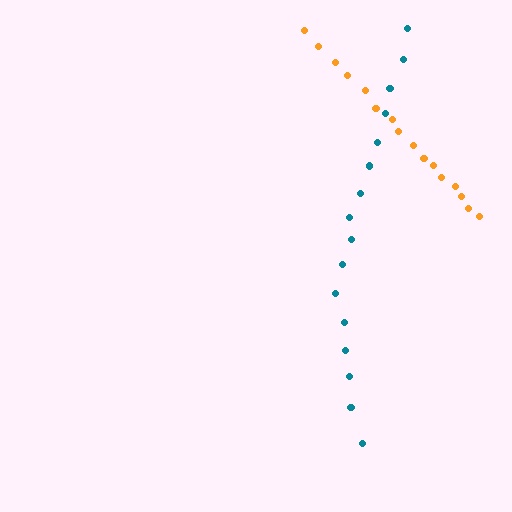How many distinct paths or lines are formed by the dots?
There are 2 distinct paths.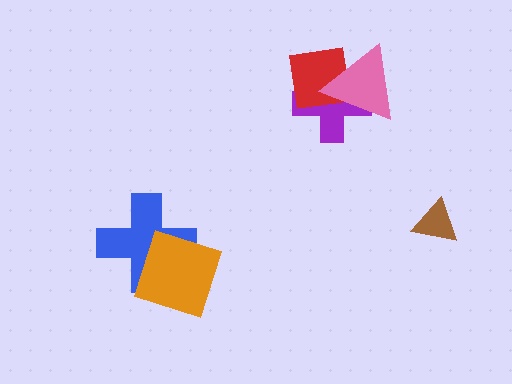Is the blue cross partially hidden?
Yes, it is partially covered by another shape.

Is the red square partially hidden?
Yes, it is partially covered by another shape.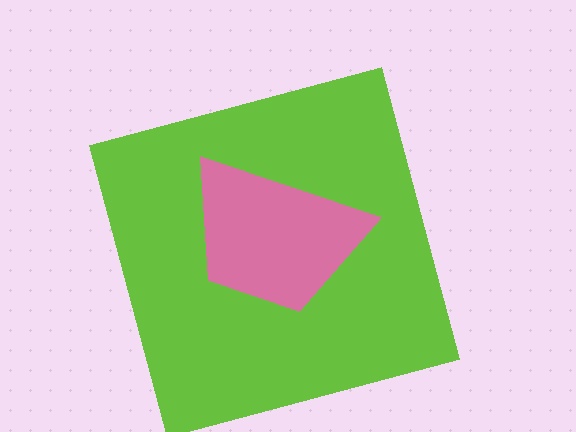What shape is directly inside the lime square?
The pink trapezoid.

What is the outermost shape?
The lime square.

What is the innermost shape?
The pink trapezoid.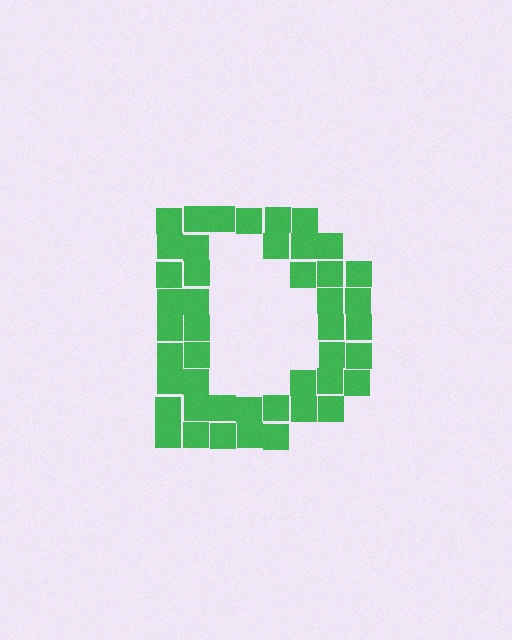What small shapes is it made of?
It is made of small squares.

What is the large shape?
The large shape is the letter D.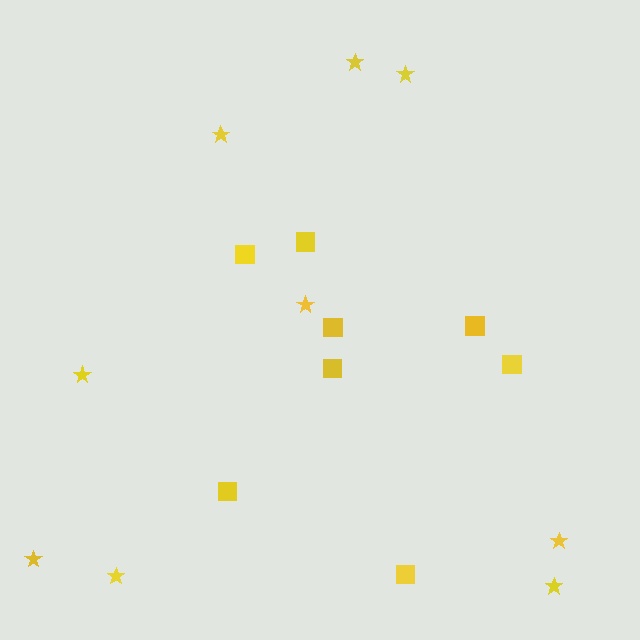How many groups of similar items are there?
There are 2 groups: one group of squares (8) and one group of stars (9).